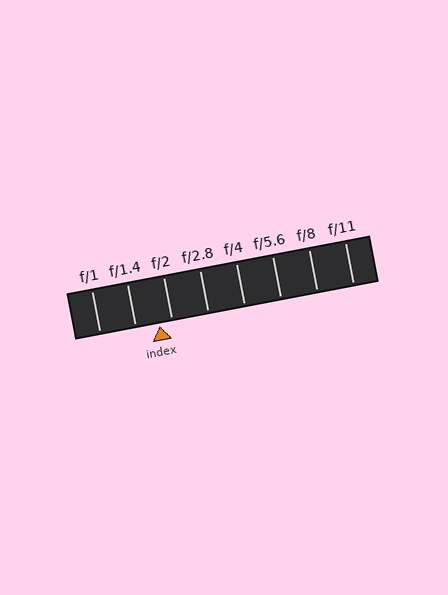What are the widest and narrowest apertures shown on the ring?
The widest aperture shown is f/1 and the narrowest is f/11.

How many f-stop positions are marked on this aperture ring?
There are 8 f-stop positions marked.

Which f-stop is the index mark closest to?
The index mark is closest to f/2.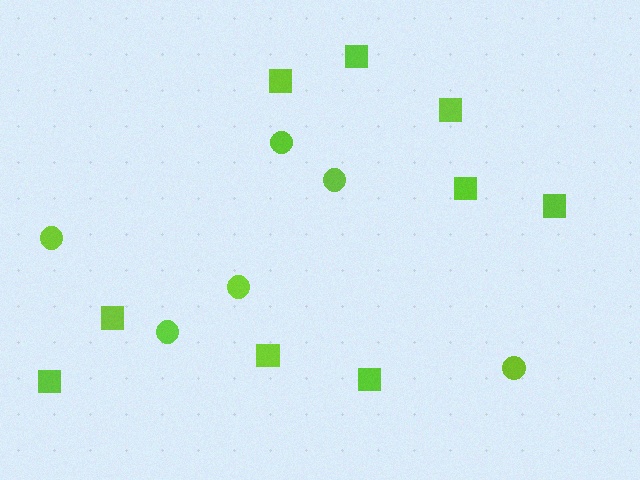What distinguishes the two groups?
There are 2 groups: one group of squares (9) and one group of circles (6).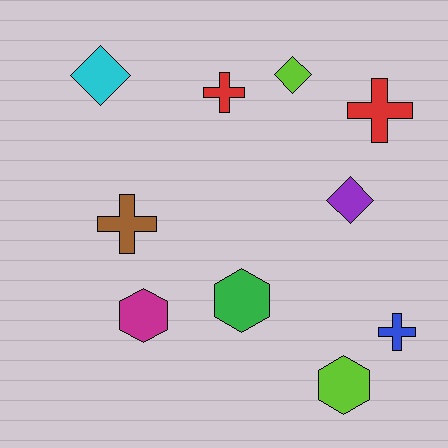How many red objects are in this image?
There are 2 red objects.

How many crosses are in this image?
There are 4 crosses.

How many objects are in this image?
There are 10 objects.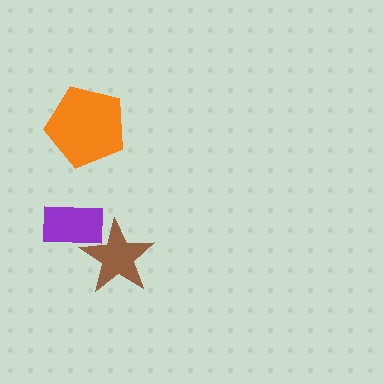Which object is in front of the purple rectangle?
The brown star is in front of the purple rectangle.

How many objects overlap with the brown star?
1 object overlaps with the brown star.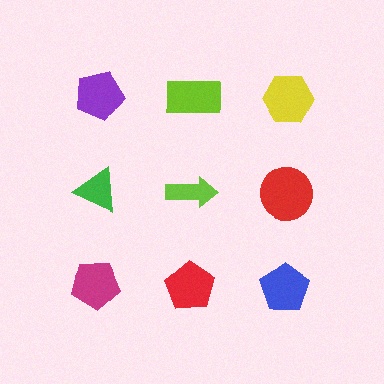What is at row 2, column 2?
A lime arrow.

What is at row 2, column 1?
A green triangle.